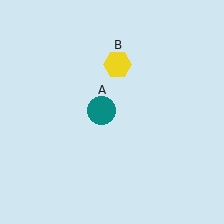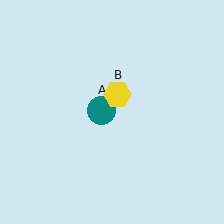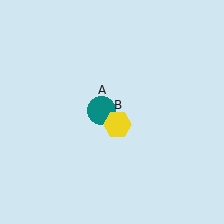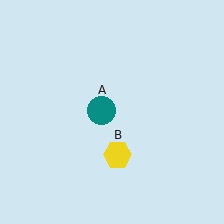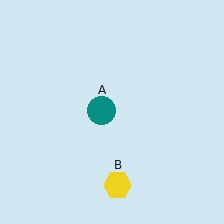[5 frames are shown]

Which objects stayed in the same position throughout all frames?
Teal circle (object A) remained stationary.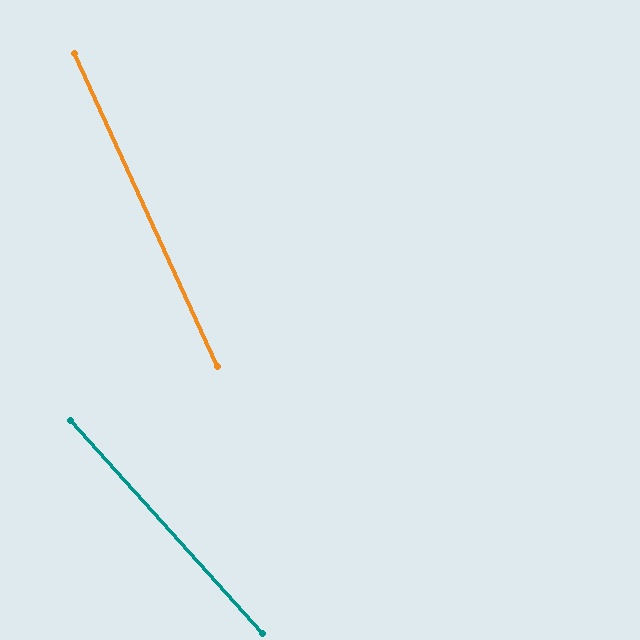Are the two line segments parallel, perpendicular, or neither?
Neither parallel nor perpendicular — they differ by about 18°.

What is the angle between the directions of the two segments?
Approximately 18 degrees.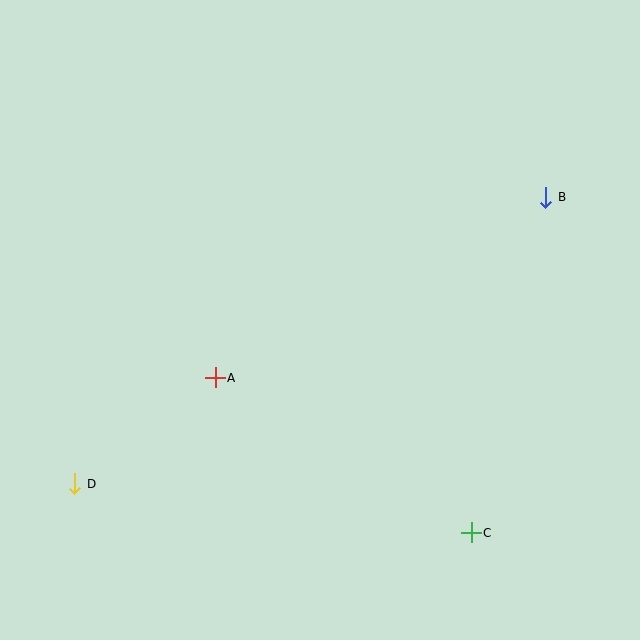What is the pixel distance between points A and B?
The distance between A and B is 377 pixels.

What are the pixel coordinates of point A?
Point A is at (215, 378).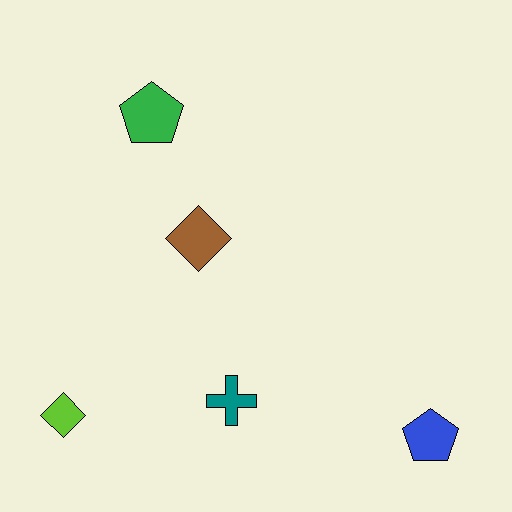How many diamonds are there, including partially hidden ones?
There are 2 diamonds.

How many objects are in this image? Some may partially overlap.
There are 5 objects.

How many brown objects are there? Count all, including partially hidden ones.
There is 1 brown object.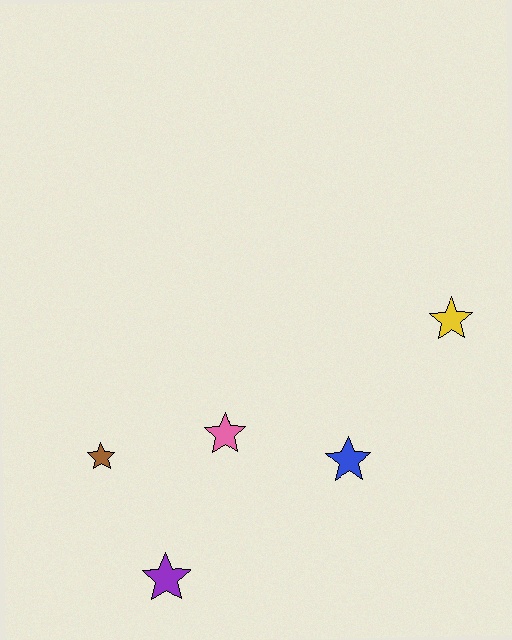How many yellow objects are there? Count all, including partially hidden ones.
There is 1 yellow object.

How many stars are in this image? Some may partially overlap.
There are 5 stars.